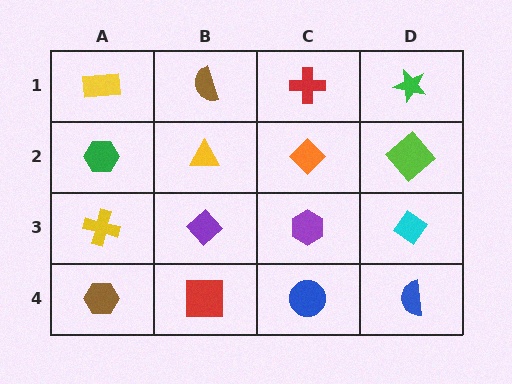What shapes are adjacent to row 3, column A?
A green hexagon (row 2, column A), a brown hexagon (row 4, column A), a purple diamond (row 3, column B).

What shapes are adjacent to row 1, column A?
A green hexagon (row 2, column A), a brown semicircle (row 1, column B).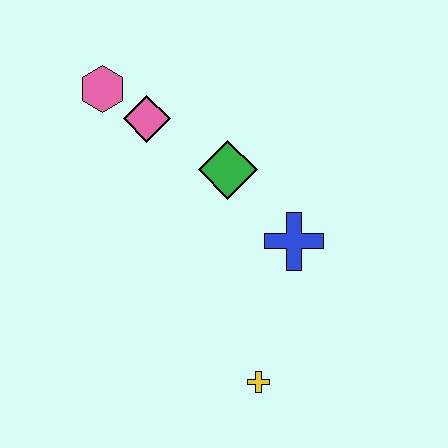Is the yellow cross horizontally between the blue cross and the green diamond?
Yes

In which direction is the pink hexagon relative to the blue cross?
The pink hexagon is to the left of the blue cross.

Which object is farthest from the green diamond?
The yellow cross is farthest from the green diamond.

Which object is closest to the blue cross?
The green diamond is closest to the blue cross.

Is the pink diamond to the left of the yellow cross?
Yes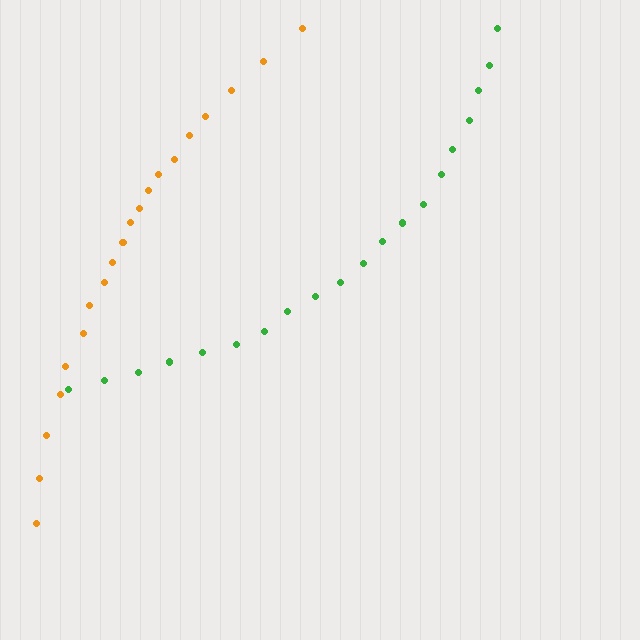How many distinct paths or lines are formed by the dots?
There are 2 distinct paths.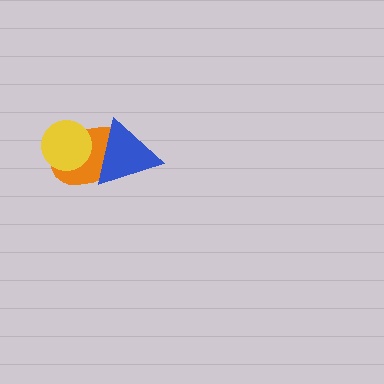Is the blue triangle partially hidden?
No, no other shape covers it.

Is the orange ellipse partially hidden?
Yes, it is partially covered by another shape.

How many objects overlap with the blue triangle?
1 object overlaps with the blue triangle.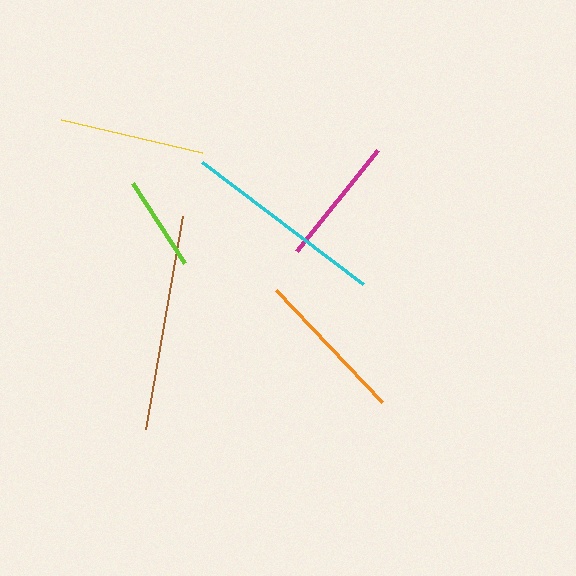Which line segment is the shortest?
The lime line is the shortest at approximately 96 pixels.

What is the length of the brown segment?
The brown segment is approximately 216 pixels long.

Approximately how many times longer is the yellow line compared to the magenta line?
The yellow line is approximately 1.1 times the length of the magenta line.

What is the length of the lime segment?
The lime segment is approximately 96 pixels long.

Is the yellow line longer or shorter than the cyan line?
The cyan line is longer than the yellow line.